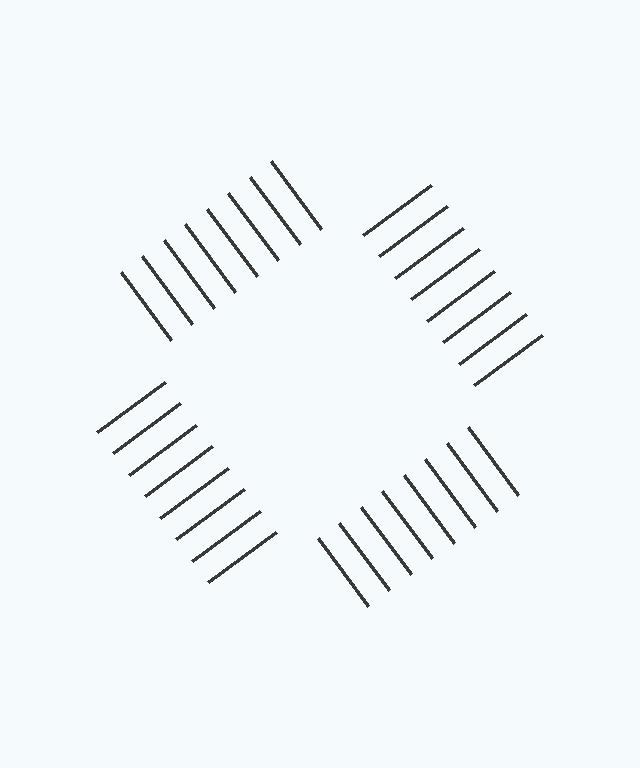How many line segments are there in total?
32 — 8 along each of the 4 edges.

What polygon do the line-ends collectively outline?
An illusory square — the line segments terminate on its edges but no continuous stroke is drawn.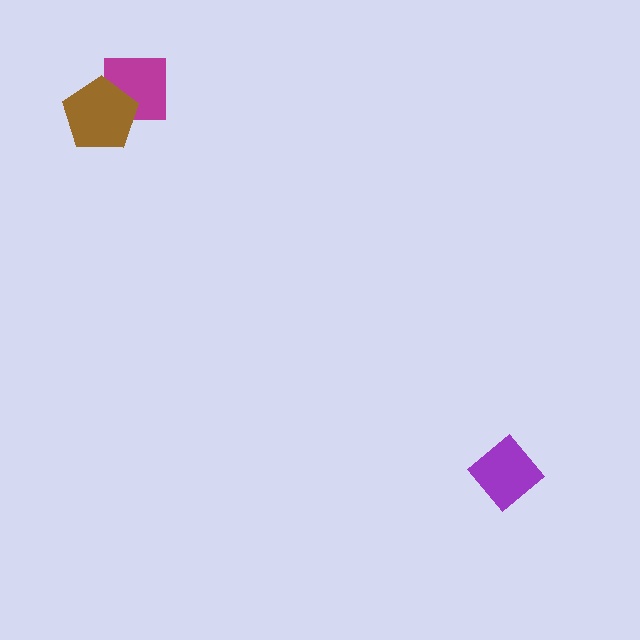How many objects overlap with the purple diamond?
0 objects overlap with the purple diamond.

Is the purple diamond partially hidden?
No, no other shape covers it.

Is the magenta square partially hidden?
Yes, it is partially covered by another shape.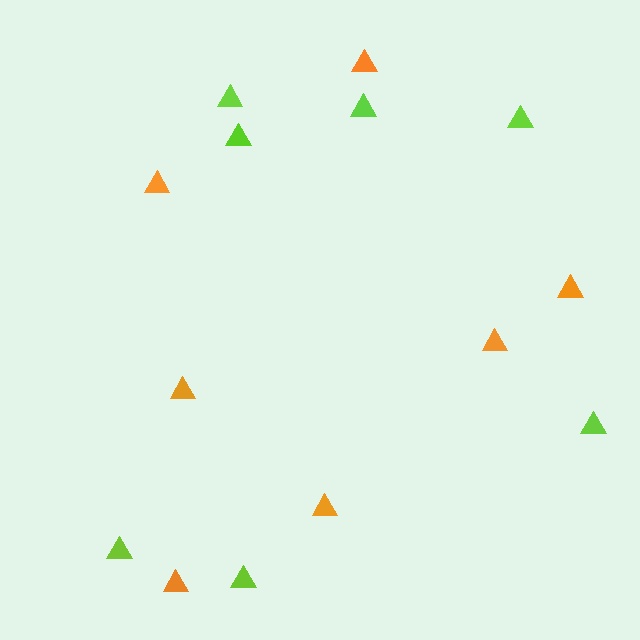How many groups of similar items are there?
There are 2 groups: one group of orange triangles (7) and one group of lime triangles (7).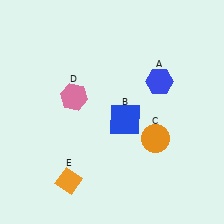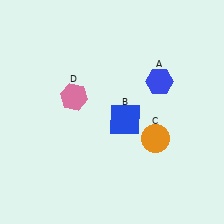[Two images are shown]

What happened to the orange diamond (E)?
The orange diamond (E) was removed in Image 2. It was in the bottom-left area of Image 1.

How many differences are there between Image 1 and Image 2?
There is 1 difference between the two images.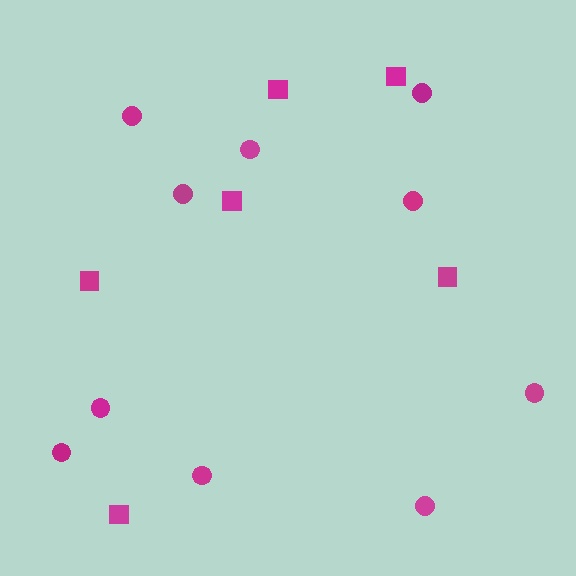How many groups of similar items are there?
There are 2 groups: one group of squares (6) and one group of circles (10).